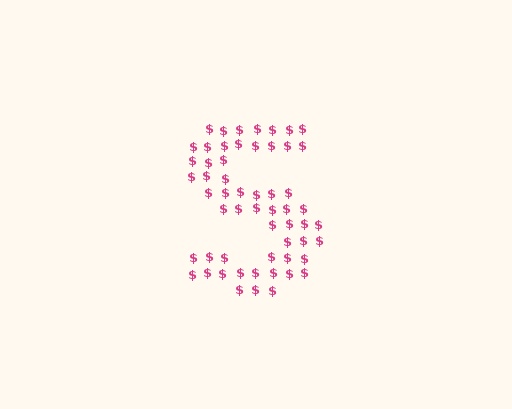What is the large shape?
The large shape is the letter S.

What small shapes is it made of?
It is made of small dollar signs.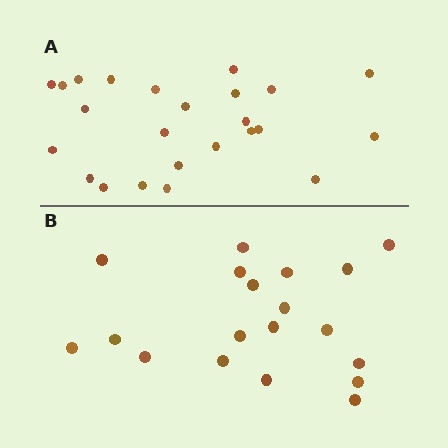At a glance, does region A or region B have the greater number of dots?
Region A (the top region) has more dots.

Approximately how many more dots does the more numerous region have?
Region A has about 5 more dots than region B.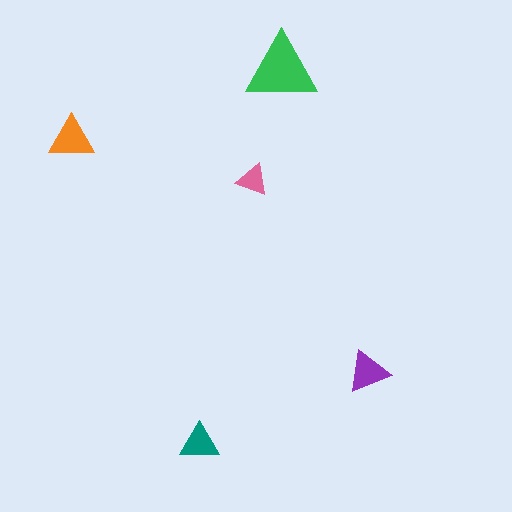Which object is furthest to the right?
The purple triangle is rightmost.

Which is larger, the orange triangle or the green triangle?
The green one.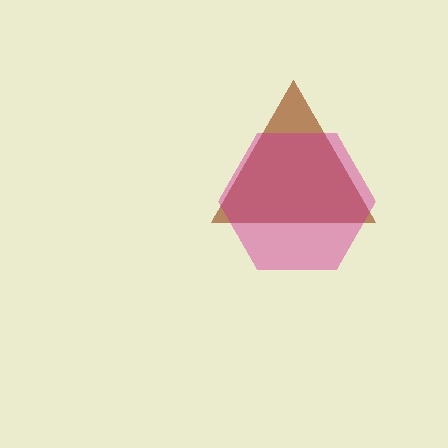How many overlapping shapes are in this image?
There are 2 overlapping shapes in the image.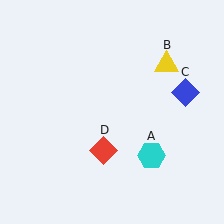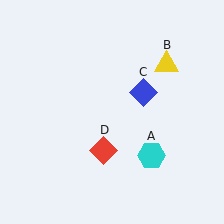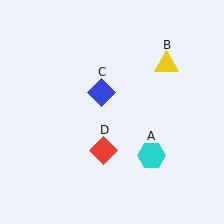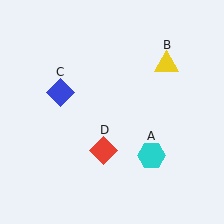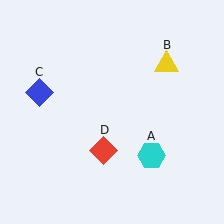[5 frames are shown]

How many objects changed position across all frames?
1 object changed position: blue diamond (object C).